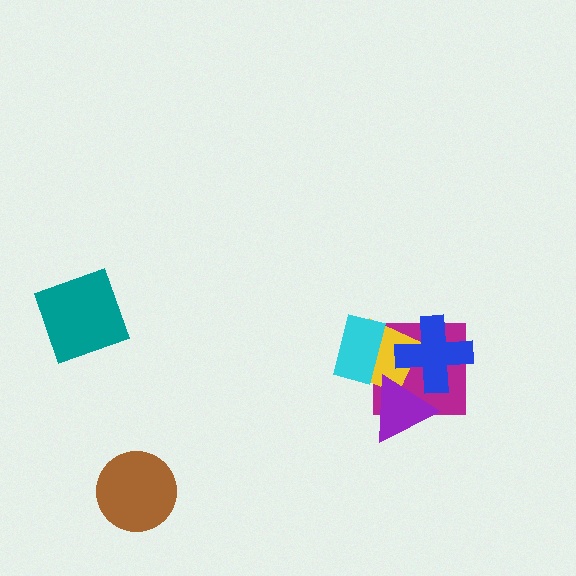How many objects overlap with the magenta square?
4 objects overlap with the magenta square.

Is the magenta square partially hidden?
Yes, it is partially covered by another shape.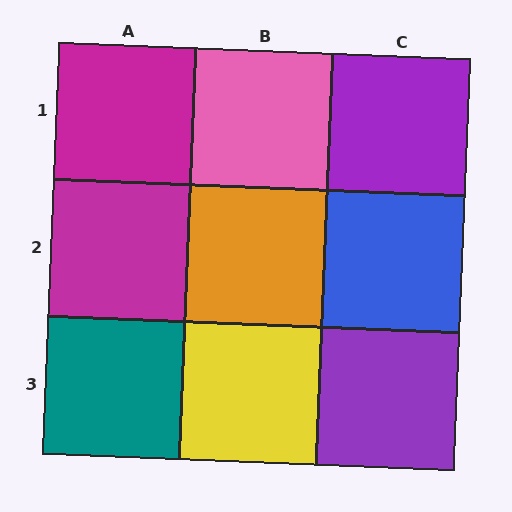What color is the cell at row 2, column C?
Blue.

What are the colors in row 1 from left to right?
Magenta, pink, purple.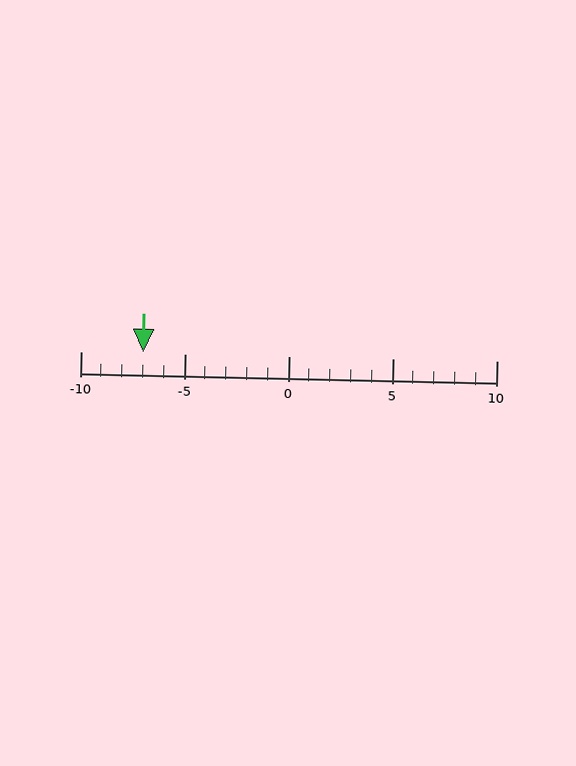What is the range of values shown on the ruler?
The ruler shows values from -10 to 10.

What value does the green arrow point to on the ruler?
The green arrow points to approximately -7.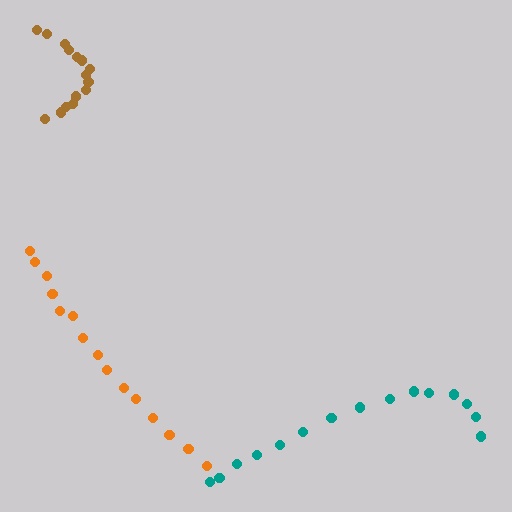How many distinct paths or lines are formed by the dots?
There are 3 distinct paths.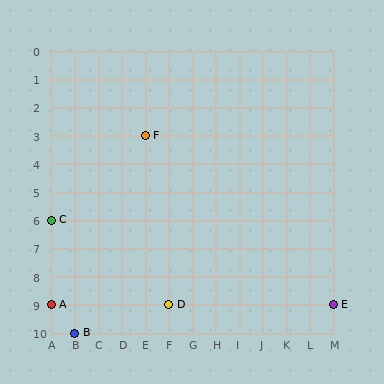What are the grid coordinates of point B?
Point B is at grid coordinates (B, 10).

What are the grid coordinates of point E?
Point E is at grid coordinates (M, 9).